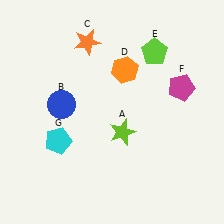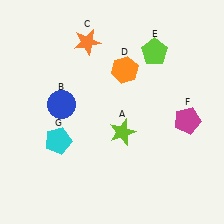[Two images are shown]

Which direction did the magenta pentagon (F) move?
The magenta pentagon (F) moved down.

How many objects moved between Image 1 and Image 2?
1 object moved between the two images.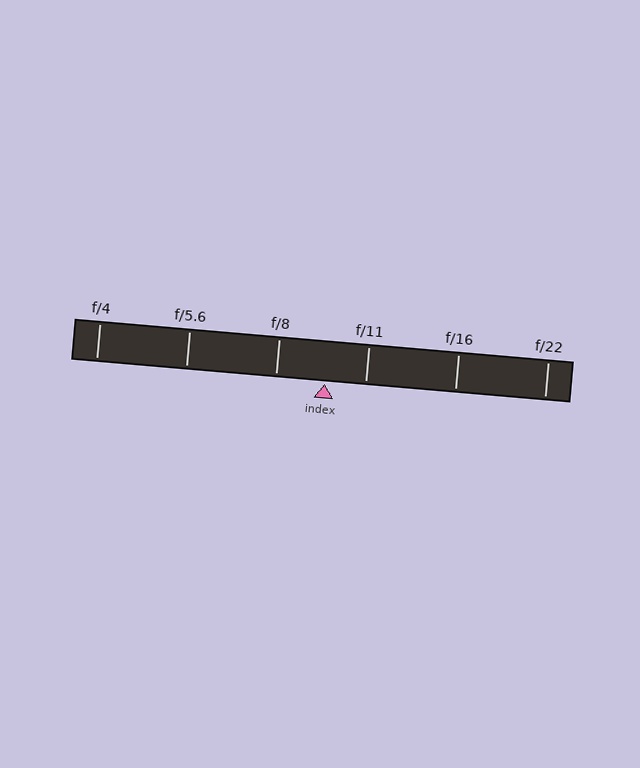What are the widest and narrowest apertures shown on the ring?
The widest aperture shown is f/4 and the narrowest is f/22.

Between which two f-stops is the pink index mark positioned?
The index mark is between f/8 and f/11.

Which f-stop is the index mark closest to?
The index mark is closest to f/11.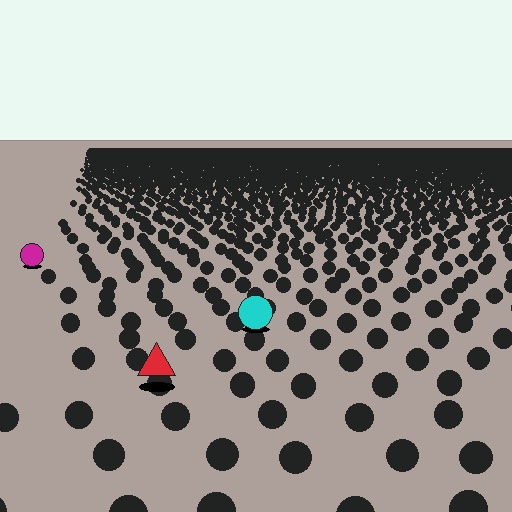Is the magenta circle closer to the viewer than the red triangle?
No. The red triangle is closer — you can tell from the texture gradient: the ground texture is coarser near it.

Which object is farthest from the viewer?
The magenta circle is farthest from the viewer. It appears smaller and the ground texture around it is denser.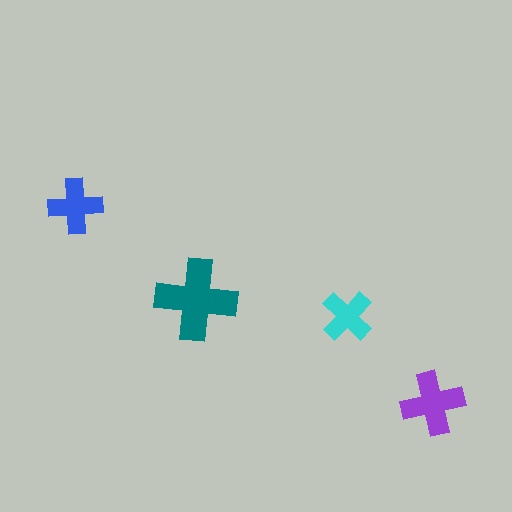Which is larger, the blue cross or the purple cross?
The purple one.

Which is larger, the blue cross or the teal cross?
The teal one.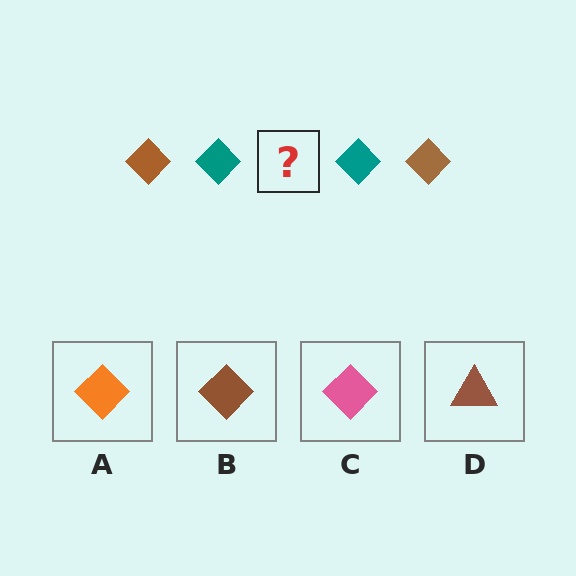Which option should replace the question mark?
Option B.